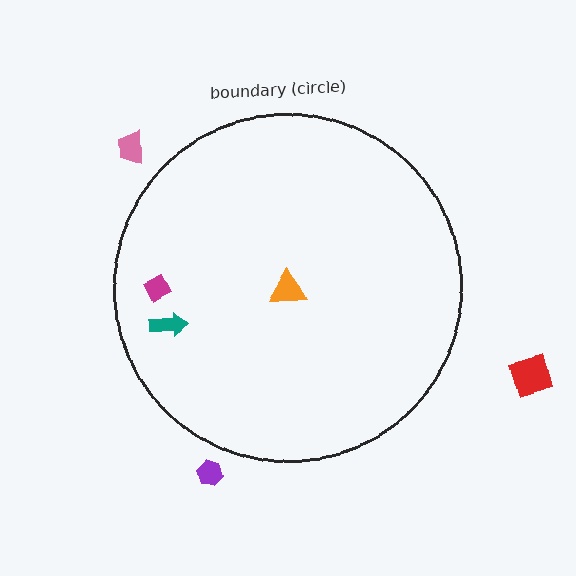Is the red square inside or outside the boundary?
Outside.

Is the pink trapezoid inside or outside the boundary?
Outside.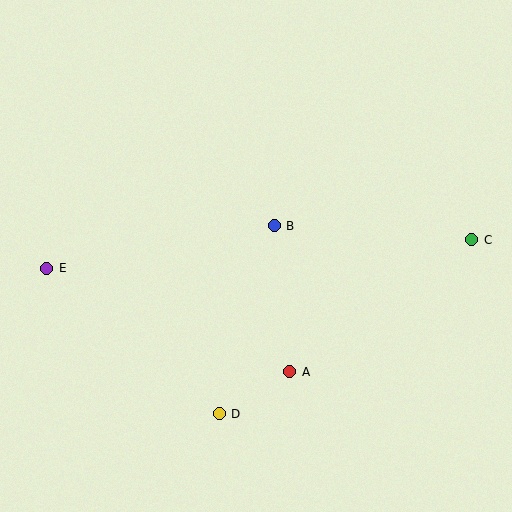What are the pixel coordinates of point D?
Point D is at (219, 414).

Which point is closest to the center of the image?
Point B at (274, 226) is closest to the center.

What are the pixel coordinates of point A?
Point A is at (290, 372).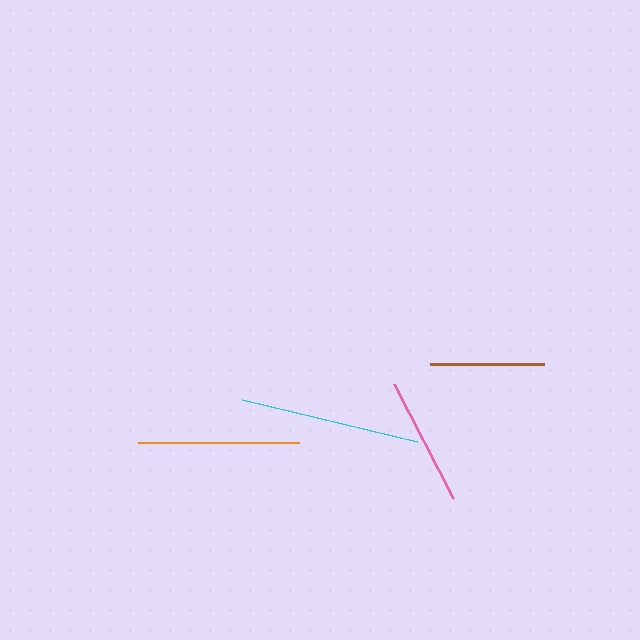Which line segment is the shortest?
The brown line is the shortest at approximately 115 pixels.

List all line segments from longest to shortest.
From longest to shortest: cyan, orange, pink, brown.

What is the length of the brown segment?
The brown segment is approximately 115 pixels long.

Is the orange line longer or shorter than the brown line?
The orange line is longer than the brown line.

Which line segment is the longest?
The cyan line is the longest at approximately 180 pixels.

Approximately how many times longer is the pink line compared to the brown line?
The pink line is approximately 1.1 times the length of the brown line.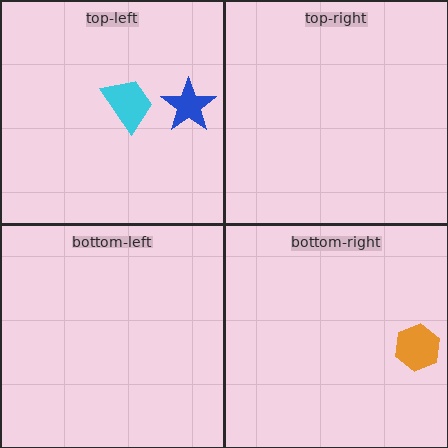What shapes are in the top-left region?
The cyan trapezoid, the blue star.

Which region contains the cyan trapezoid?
The top-left region.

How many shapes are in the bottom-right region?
1.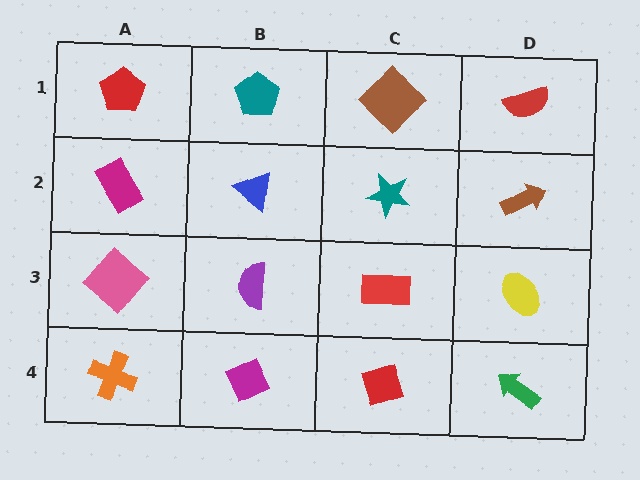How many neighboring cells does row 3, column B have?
4.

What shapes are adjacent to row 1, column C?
A teal star (row 2, column C), a teal pentagon (row 1, column B), a red semicircle (row 1, column D).